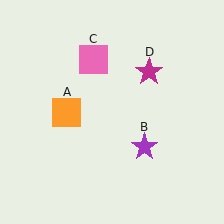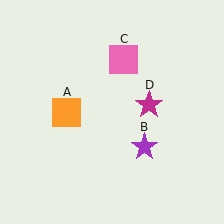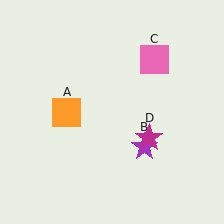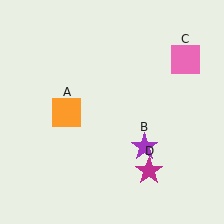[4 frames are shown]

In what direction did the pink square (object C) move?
The pink square (object C) moved right.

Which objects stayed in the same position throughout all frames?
Orange square (object A) and purple star (object B) remained stationary.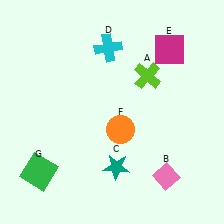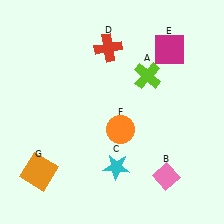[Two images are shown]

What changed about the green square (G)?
In Image 1, G is green. In Image 2, it changed to orange.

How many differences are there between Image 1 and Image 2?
There are 3 differences between the two images.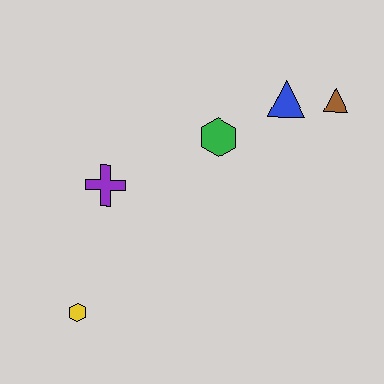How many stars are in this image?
There are no stars.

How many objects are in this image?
There are 5 objects.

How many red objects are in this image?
There are no red objects.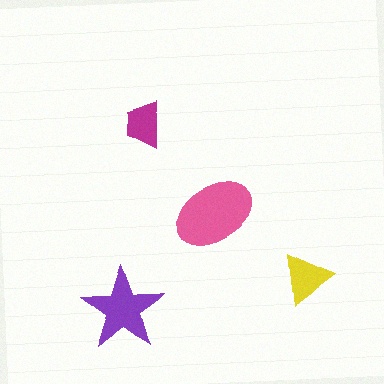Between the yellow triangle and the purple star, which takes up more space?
The purple star.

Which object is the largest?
The pink ellipse.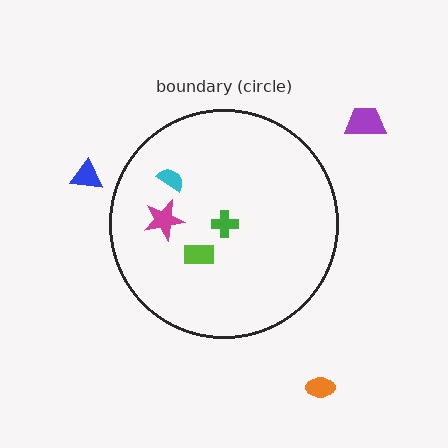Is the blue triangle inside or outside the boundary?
Outside.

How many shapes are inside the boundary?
4 inside, 3 outside.